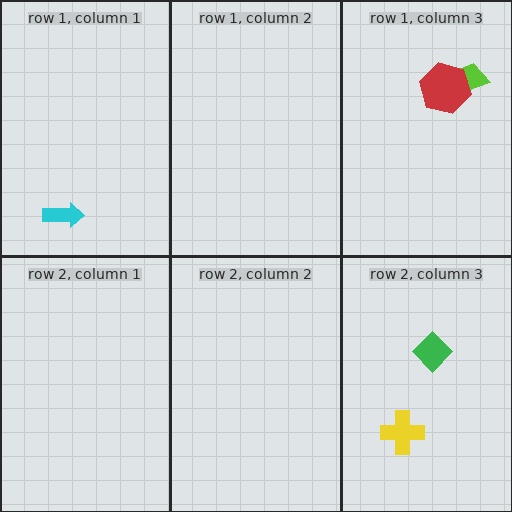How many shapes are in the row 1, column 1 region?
1.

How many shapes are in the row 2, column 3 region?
2.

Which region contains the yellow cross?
The row 2, column 3 region.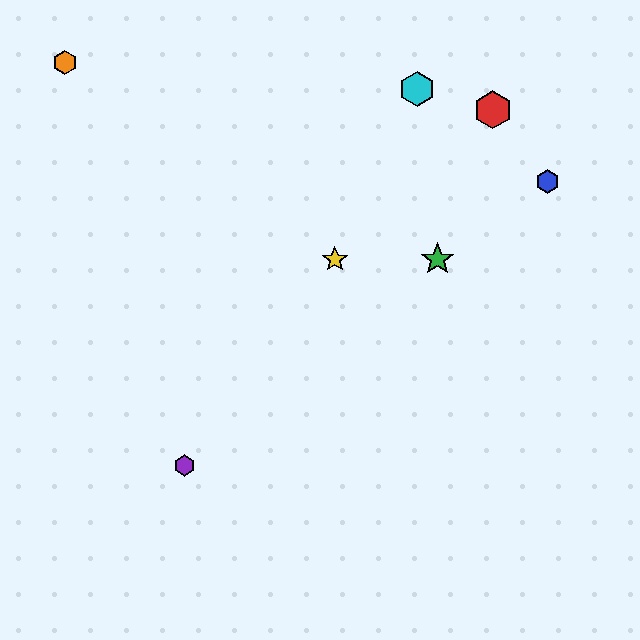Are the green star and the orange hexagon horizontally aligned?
No, the green star is at y≈259 and the orange hexagon is at y≈63.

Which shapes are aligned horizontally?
The green star, the yellow star are aligned horizontally.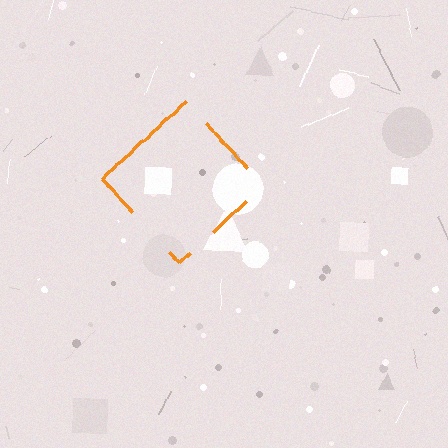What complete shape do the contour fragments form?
The contour fragments form a diamond.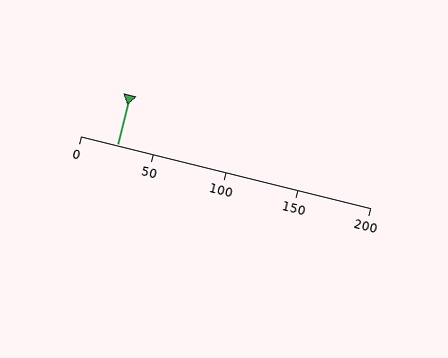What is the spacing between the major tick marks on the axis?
The major ticks are spaced 50 apart.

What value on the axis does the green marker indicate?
The marker indicates approximately 25.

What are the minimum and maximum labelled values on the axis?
The axis runs from 0 to 200.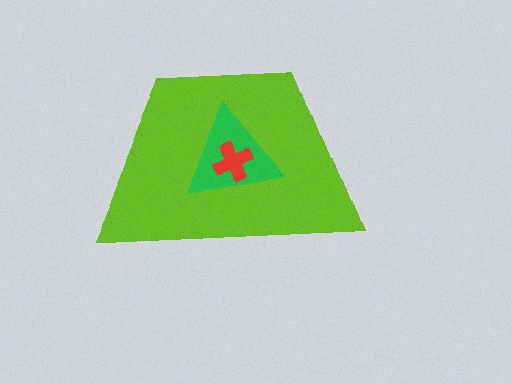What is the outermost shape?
The lime trapezoid.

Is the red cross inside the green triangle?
Yes.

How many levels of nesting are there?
3.